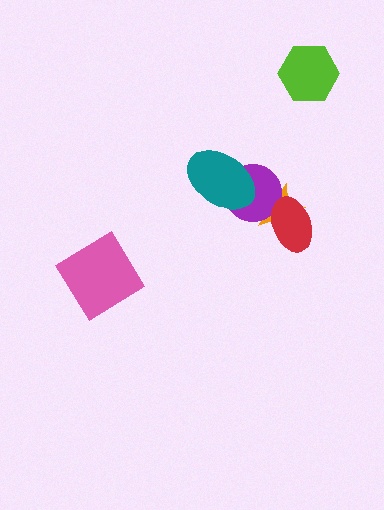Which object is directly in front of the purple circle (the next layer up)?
The red ellipse is directly in front of the purple circle.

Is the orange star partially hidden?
Yes, it is partially covered by another shape.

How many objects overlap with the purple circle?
3 objects overlap with the purple circle.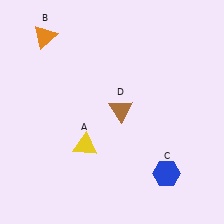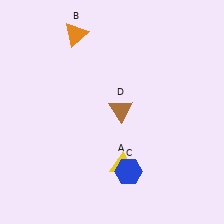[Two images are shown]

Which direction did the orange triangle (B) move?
The orange triangle (B) moved right.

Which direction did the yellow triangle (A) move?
The yellow triangle (A) moved right.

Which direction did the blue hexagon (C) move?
The blue hexagon (C) moved left.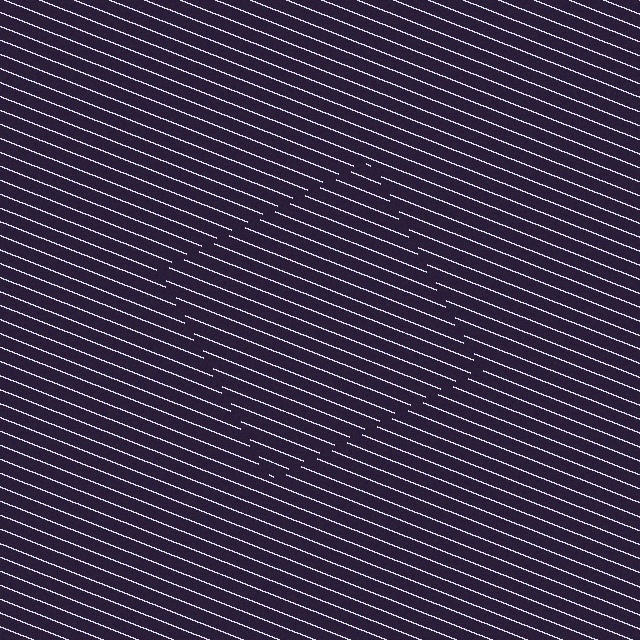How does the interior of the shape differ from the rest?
The interior of the shape contains the same grating, shifted by half a period — the contour is defined by the phase discontinuity where line-ends from the inner and outer gratings abut.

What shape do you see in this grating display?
An illusory square. The interior of the shape contains the same grating, shifted by half a period — the contour is defined by the phase discontinuity where line-ends from the inner and outer gratings abut.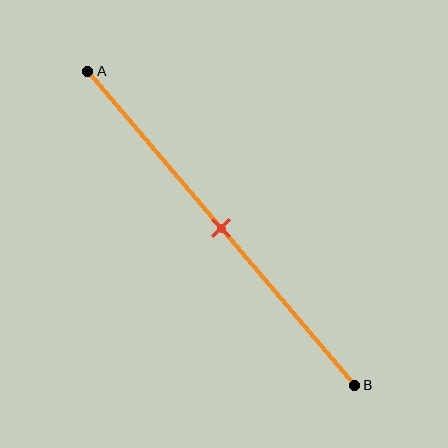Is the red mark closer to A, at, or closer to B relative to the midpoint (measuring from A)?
The red mark is approximately at the midpoint of segment AB.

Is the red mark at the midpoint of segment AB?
Yes, the mark is approximately at the midpoint.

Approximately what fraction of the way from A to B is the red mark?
The red mark is approximately 50% of the way from A to B.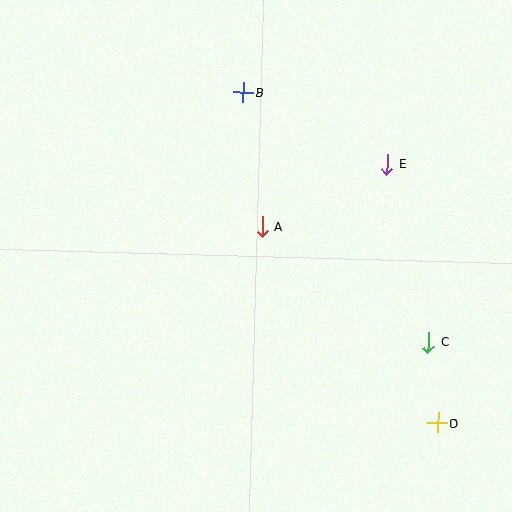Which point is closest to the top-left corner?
Point B is closest to the top-left corner.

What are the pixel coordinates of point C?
Point C is at (428, 342).